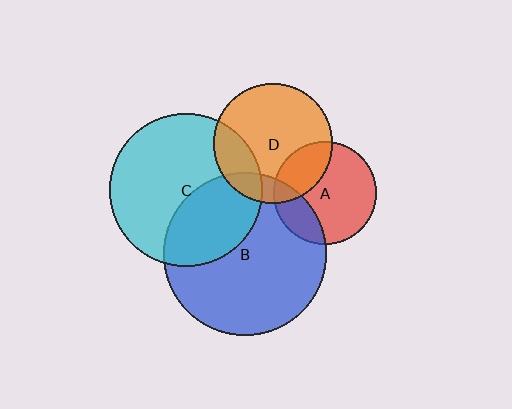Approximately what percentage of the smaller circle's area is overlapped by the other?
Approximately 15%.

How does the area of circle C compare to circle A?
Approximately 2.2 times.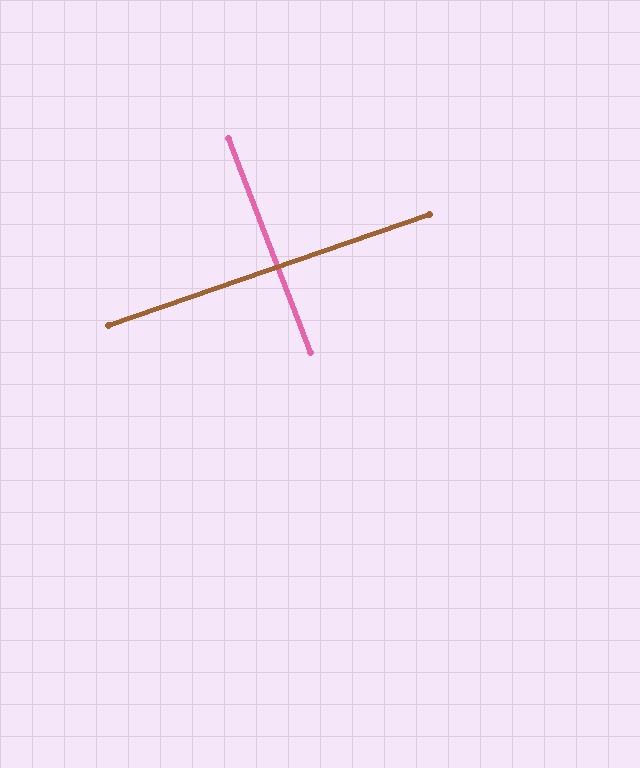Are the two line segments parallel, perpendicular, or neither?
Perpendicular — they meet at approximately 88°.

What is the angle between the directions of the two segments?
Approximately 88 degrees.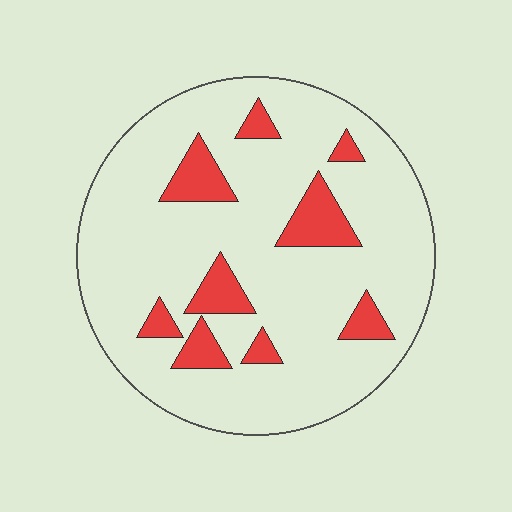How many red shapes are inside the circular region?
9.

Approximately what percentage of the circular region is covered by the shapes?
Approximately 15%.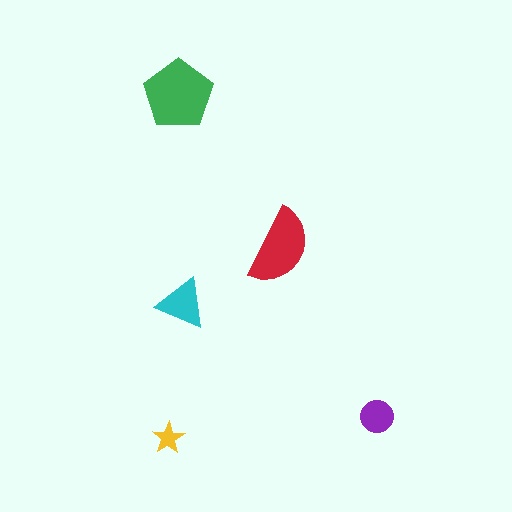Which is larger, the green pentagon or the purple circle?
The green pentagon.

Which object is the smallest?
The yellow star.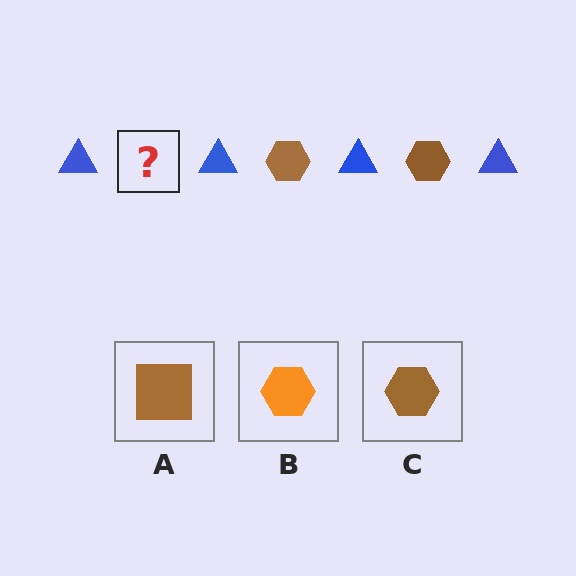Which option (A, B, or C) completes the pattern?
C.